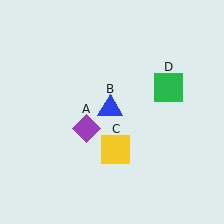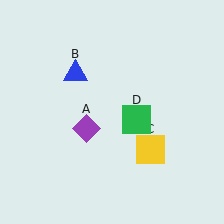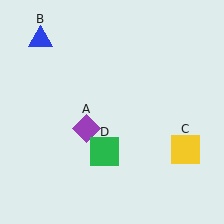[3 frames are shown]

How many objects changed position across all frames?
3 objects changed position: blue triangle (object B), yellow square (object C), green square (object D).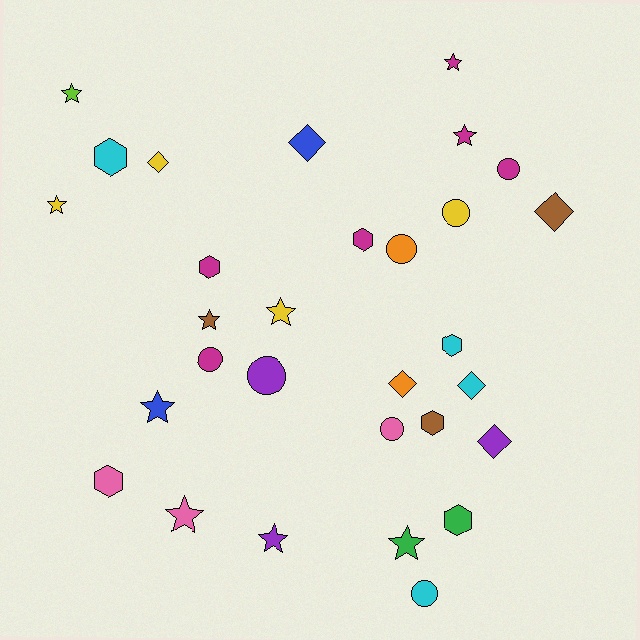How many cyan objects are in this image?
There are 4 cyan objects.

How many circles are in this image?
There are 7 circles.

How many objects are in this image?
There are 30 objects.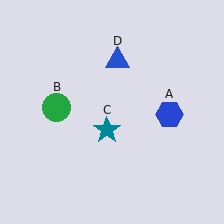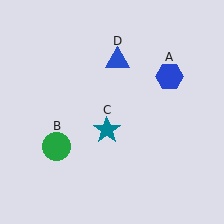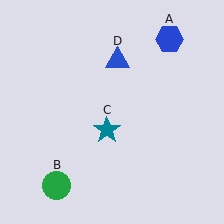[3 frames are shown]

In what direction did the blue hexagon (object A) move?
The blue hexagon (object A) moved up.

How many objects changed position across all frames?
2 objects changed position: blue hexagon (object A), green circle (object B).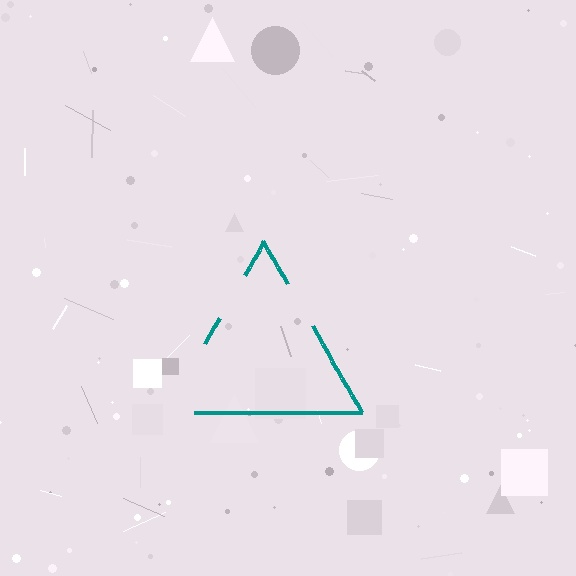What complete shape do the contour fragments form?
The contour fragments form a triangle.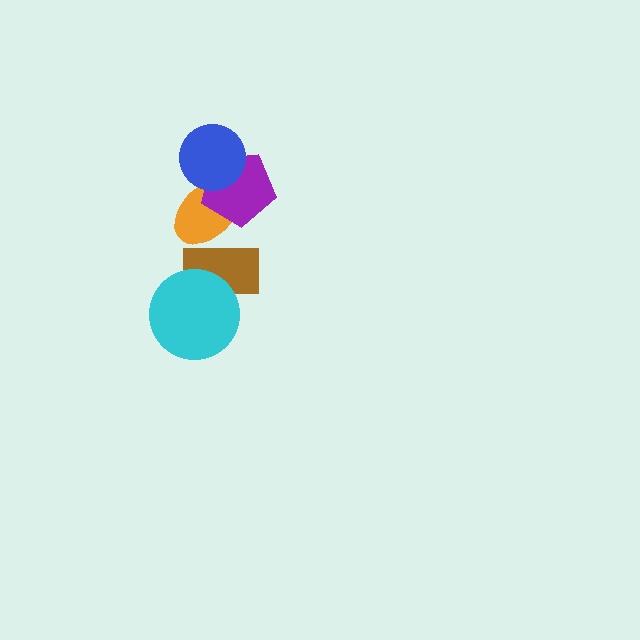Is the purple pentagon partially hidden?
Yes, it is partially covered by another shape.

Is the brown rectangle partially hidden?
Yes, it is partially covered by another shape.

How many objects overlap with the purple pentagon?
2 objects overlap with the purple pentagon.